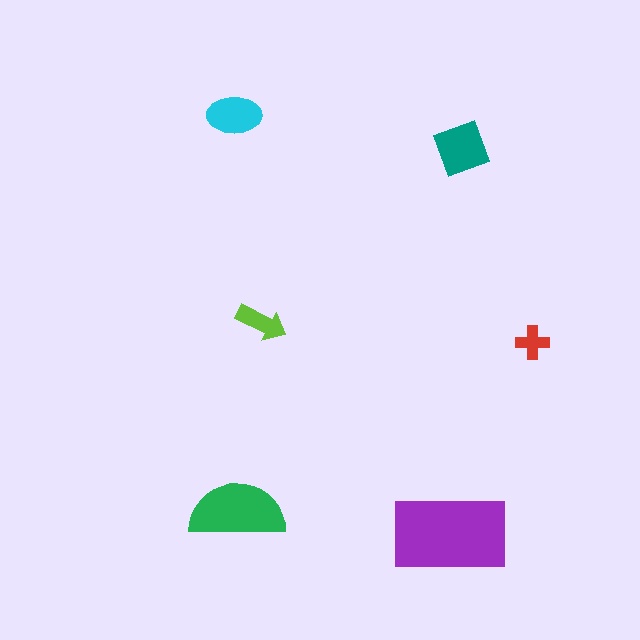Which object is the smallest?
The red cross.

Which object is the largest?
The purple rectangle.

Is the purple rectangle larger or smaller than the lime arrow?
Larger.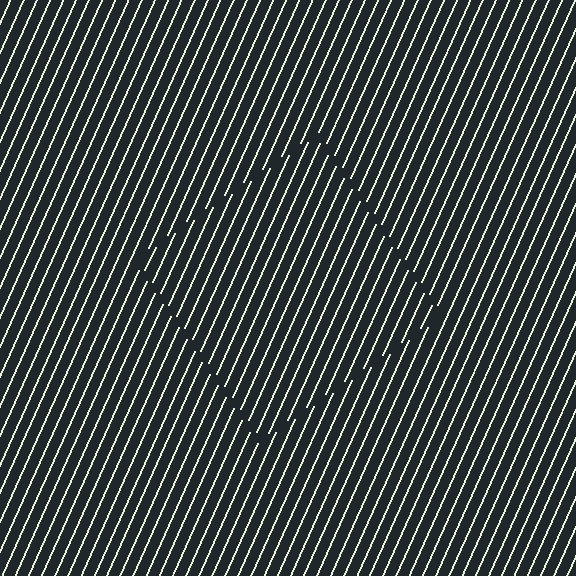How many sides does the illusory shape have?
4 sides — the line-ends trace a square.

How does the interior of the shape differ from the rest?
The interior of the shape contains the same grating, shifted by half a period — the contour is defined by the phase discontinuity where line-ends from the inner and outer gratings abut.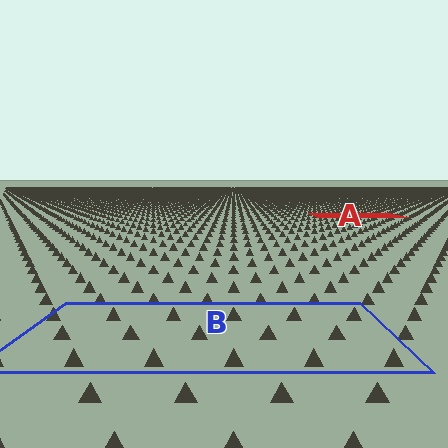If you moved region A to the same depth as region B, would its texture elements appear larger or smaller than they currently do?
They would appear larger. At a closer depth, the same texture elements are projected at a bigger on-screen size.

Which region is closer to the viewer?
Region B is closer. The texture elements there are larger and more spread out.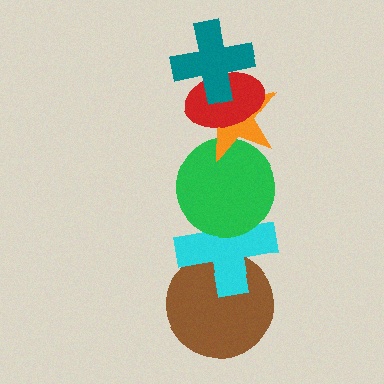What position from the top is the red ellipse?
The red ellipse is 2nd from the top.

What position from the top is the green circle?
The green circle is 4th from the top.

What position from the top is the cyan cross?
The cyan cross is 5th from the top.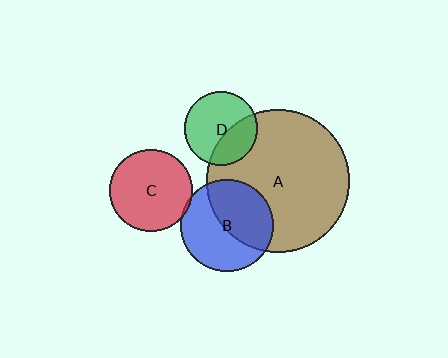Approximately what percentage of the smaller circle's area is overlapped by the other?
Approximately 50%.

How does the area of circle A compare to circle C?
Approximately 3.0 times.